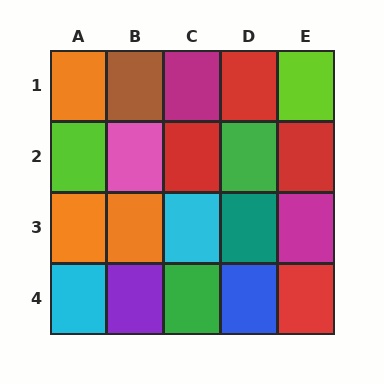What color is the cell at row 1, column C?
Magenta.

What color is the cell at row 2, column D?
Green.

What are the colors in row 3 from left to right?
Orange, orange, cyan, teal, magenta.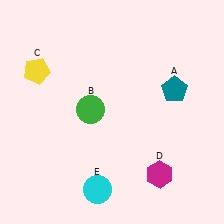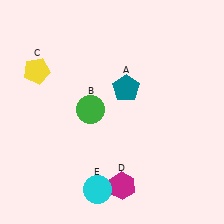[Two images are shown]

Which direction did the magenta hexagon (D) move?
The magenta hexagon (D) moved left.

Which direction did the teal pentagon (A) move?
The teal pentagon (A) moved left.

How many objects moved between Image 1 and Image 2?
2 objects moved between the two images.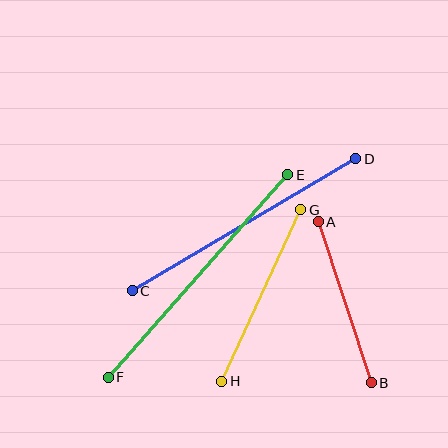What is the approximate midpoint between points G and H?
The midpoint is at approximately (261, 296) pixels.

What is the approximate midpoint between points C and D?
The midpoint is at approximately (244, 225) pixels.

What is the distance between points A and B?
The distance is approximately 170 pixels.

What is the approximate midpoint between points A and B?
The midpoint is at approximately (345, 302) pixels.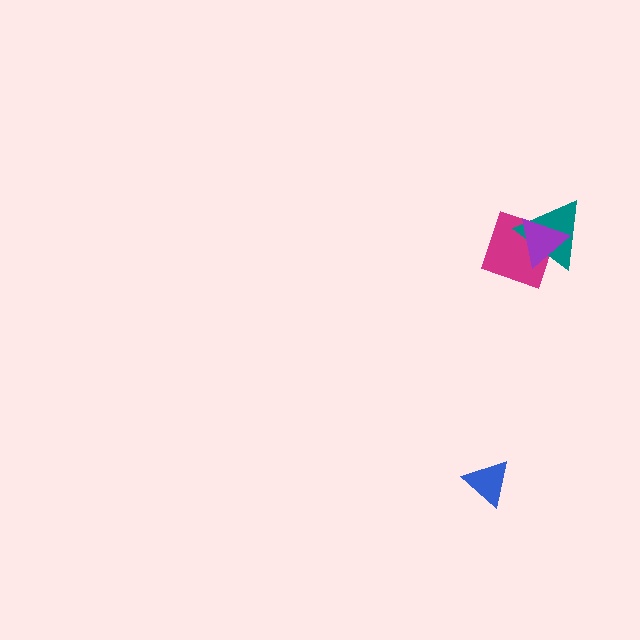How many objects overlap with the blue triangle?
0 objects overlap with the blue triangle.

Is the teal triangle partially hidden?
Yes, it is partially covered by another shape.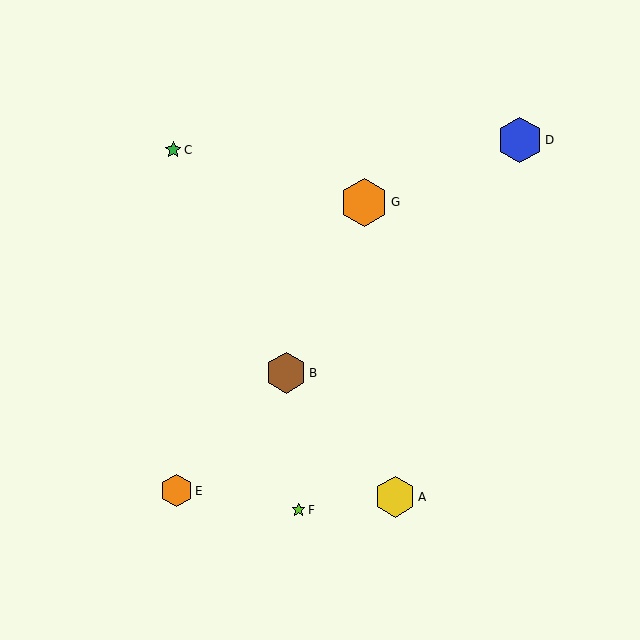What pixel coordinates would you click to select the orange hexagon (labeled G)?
Click at (364, 202) to select the orange hexagon G.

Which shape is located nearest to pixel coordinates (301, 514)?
The lime star (labeled F) at (299, 510) is nearest to that location.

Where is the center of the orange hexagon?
The center of the orange hexagon is at (176, 491).